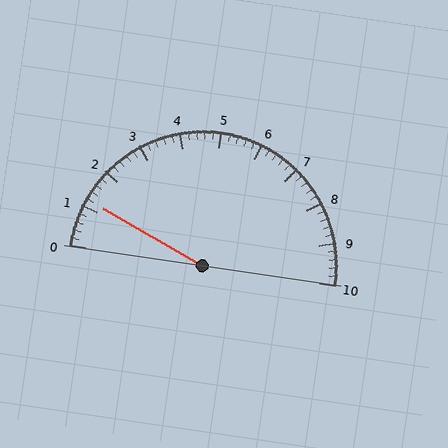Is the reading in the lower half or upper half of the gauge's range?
The reading is in the lower half of the range (0 to 10).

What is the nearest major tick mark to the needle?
The nearest major tick mark is 1.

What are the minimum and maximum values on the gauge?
The gauge ranges from 0 to 10.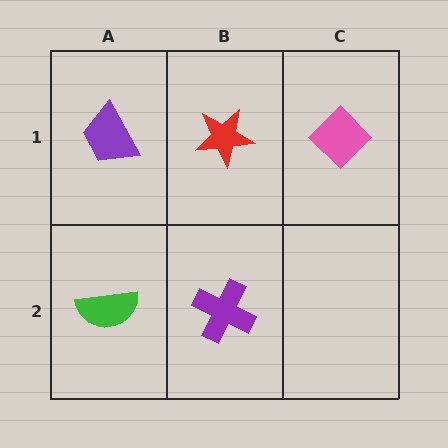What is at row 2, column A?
A green semicircle.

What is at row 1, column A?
A purple trapezoid.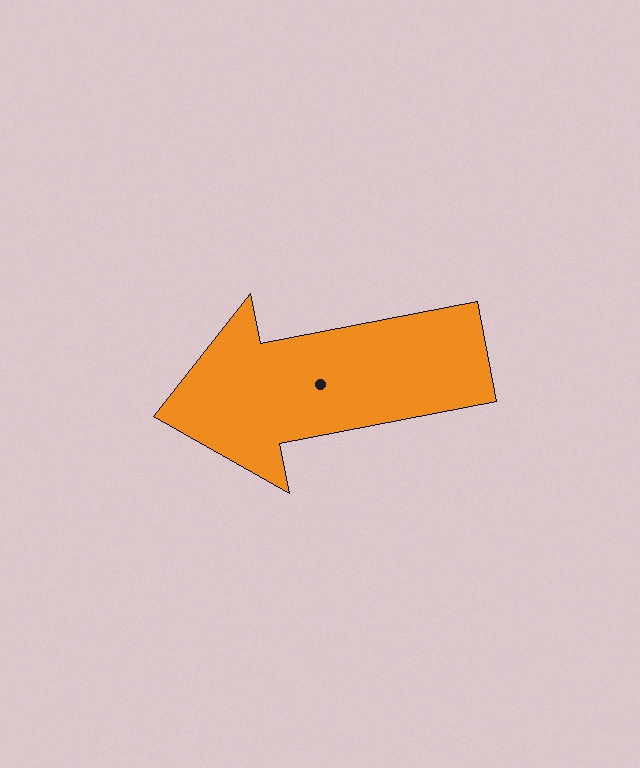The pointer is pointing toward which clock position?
Roughly 9 o'clock.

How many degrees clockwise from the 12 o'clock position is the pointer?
Approximately 259 degrees.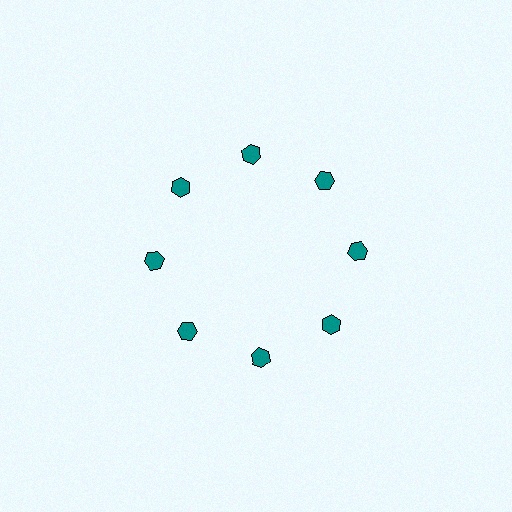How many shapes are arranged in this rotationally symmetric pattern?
There are 8 shapes, arranged in 8 groups of 1.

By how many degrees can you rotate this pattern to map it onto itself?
The pattern maps onto itself every 45 degrees of rotation.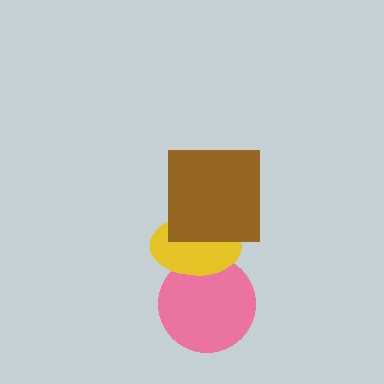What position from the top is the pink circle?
The pink circle is 3rd from the top.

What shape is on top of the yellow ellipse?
The brown square is on top of the yellow ellipse.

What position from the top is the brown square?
The brown square is 1st from the top.